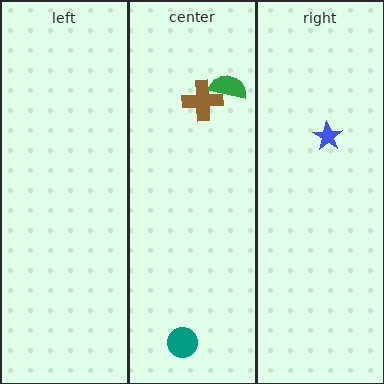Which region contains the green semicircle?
The center region.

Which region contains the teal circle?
The center region.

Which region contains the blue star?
The right region.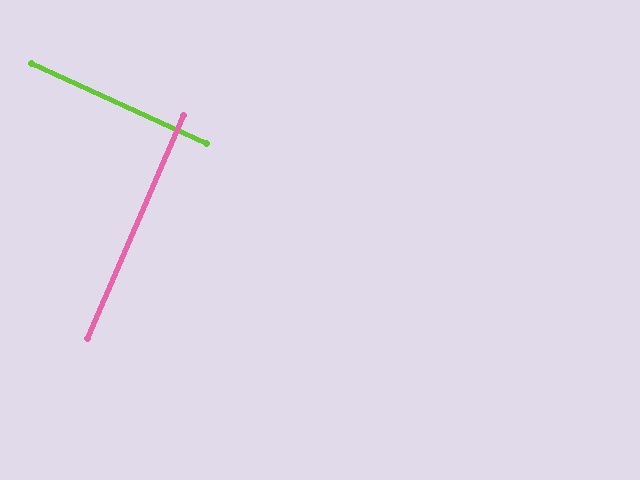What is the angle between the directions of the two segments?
Approximately 89 degrees.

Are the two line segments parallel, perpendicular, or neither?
Perpendicular — they meet at approximately 89°.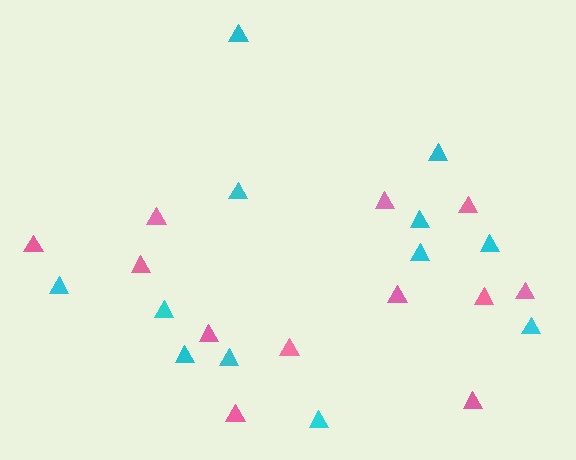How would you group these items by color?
There are 2 groups: one group of pink triangles (12) and one group of cyan triangles (12).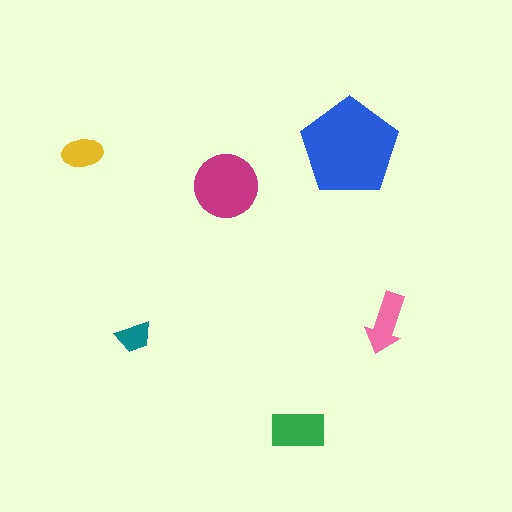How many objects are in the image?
There are 6 objects in the image.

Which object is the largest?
The blue pentagon.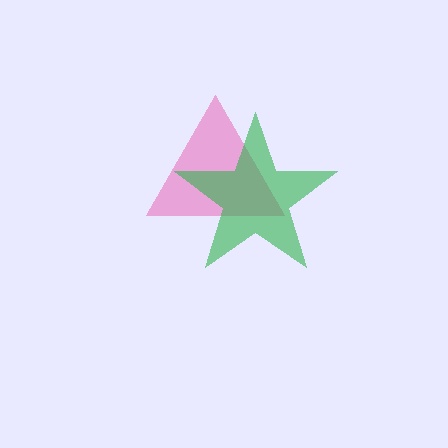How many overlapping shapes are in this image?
There are 2 overlapping shapes in the image.